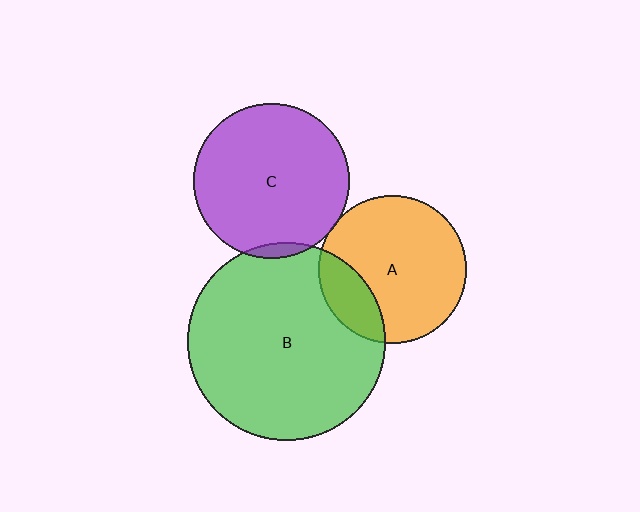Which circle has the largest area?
Circle B (green).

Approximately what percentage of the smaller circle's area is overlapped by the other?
Approximately 5%.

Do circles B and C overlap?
Yes.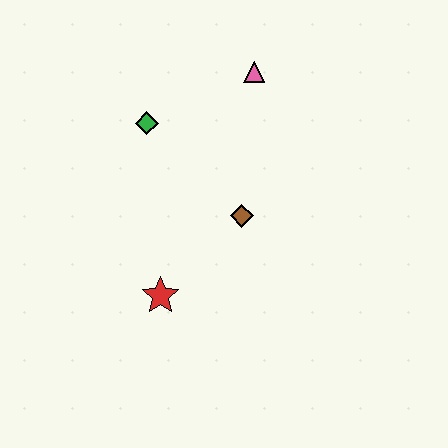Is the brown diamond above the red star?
Yes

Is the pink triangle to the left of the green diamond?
No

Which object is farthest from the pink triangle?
The red star is farthest from the pink triangle.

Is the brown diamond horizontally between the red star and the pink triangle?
Yes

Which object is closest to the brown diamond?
The red star is closest to the brown diamond.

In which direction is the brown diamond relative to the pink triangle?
The brown diamond is below the pink triangle.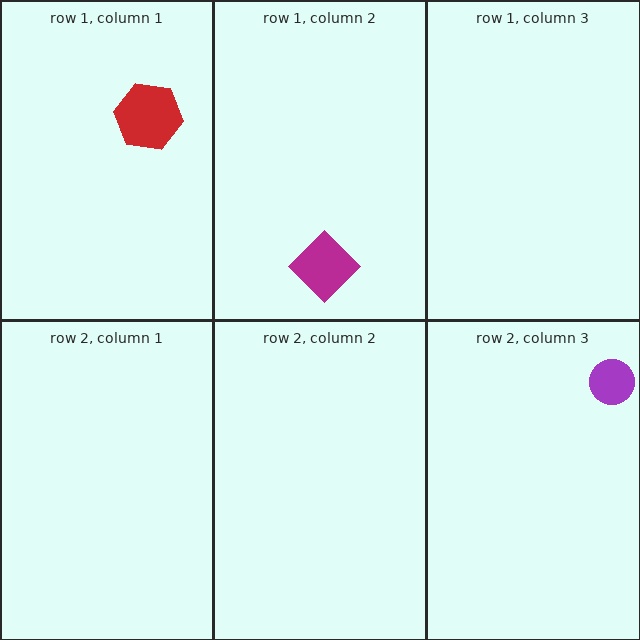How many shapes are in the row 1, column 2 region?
1.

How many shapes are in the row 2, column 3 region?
1.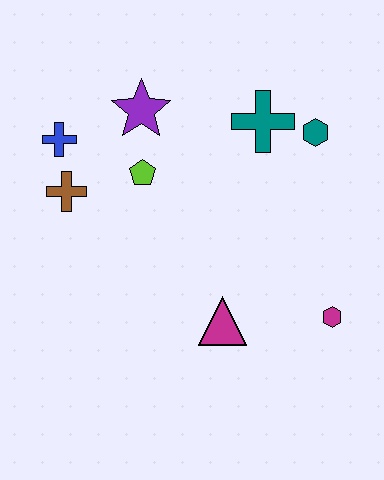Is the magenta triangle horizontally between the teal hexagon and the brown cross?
Yes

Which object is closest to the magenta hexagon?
The magenta triangle is closest to the magenta hexagon.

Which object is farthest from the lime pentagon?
The magenta hexagon is farthest from the lime pentagon.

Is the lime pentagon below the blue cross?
Yes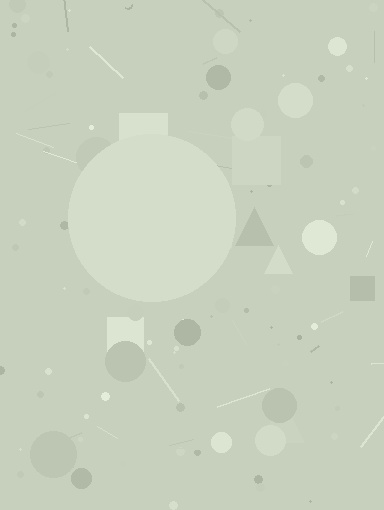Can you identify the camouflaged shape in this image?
The camouflaged shape is a circle.